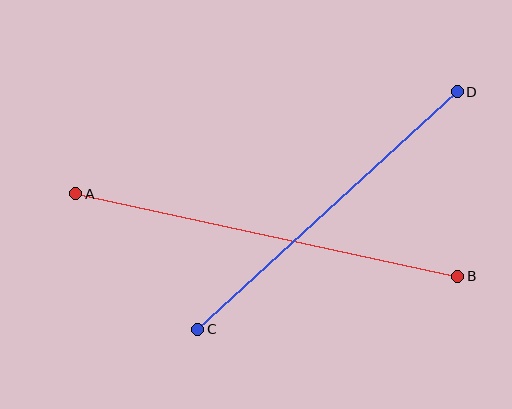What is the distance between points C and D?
The distance is approximately 351 pixels.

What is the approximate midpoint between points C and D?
The midpoint is at approximately (328, 210) pixels.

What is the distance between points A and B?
The distance is approximately 391 pixels.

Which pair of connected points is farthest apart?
Points A and B are farthest apart.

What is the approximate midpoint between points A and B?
The midpoint is at approximately (267, 235) pixels.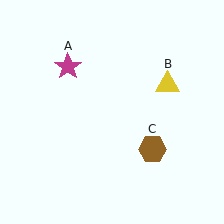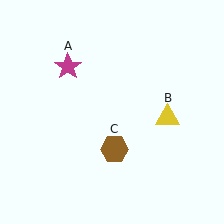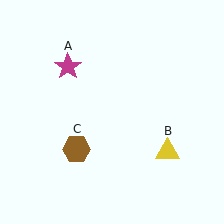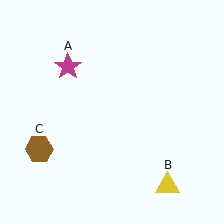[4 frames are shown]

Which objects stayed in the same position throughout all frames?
Magenta star (object A) remained stationary.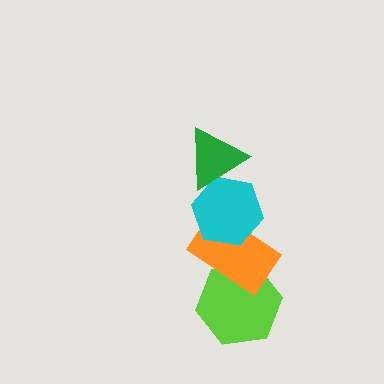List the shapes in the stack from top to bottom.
From top to bottom: the green triangle, the cyan hexagon, the orange rectangle, the lime hexagon.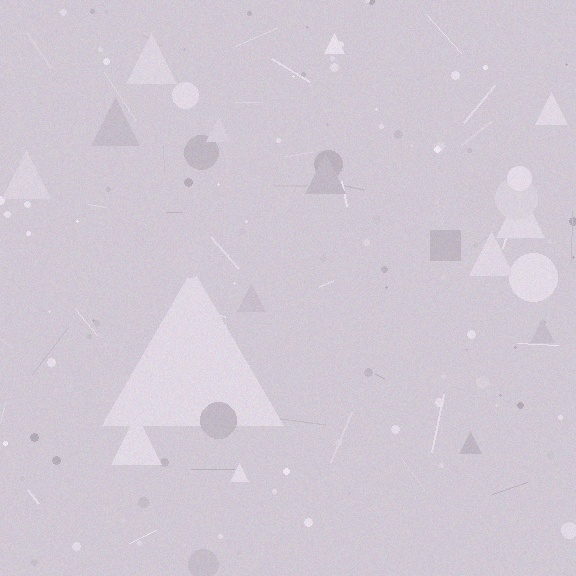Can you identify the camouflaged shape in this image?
The camouflaged shape is a triangle.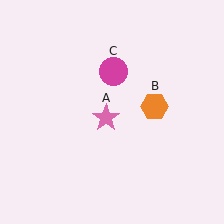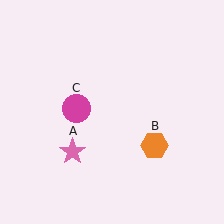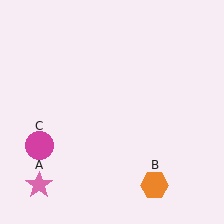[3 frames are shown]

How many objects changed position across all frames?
3 objects changed position: pink star (object A), orange hexagon (object B), magenta circle (object C).